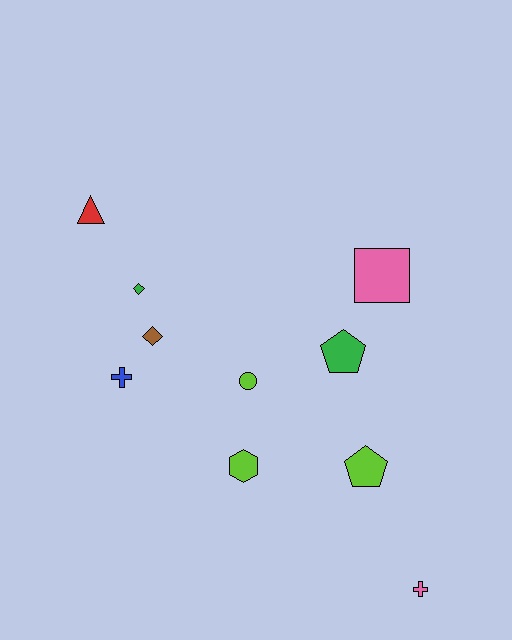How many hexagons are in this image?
There is 1 hexagon.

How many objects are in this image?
There are 10 objects.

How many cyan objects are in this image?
There are no cyan objects.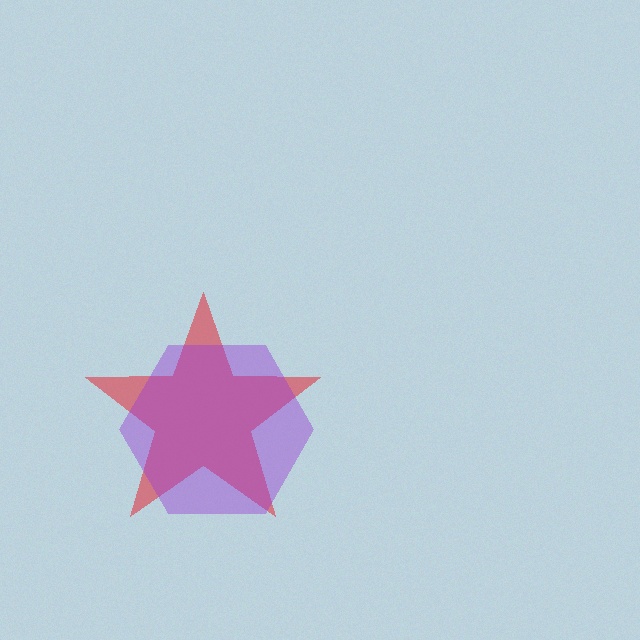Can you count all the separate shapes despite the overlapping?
Yes, there are 2 separate shapes.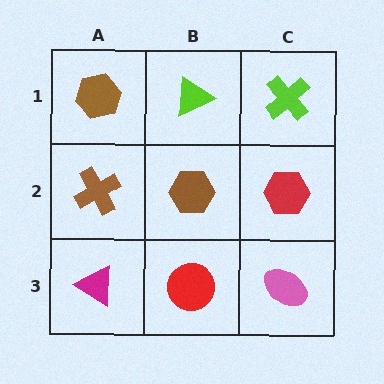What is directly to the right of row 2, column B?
A red hexagon.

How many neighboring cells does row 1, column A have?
2.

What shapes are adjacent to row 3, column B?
A brown hexagon (row 2, column B), a magenta triangle (row 3, column A), a pink ellipse (row 3, column C).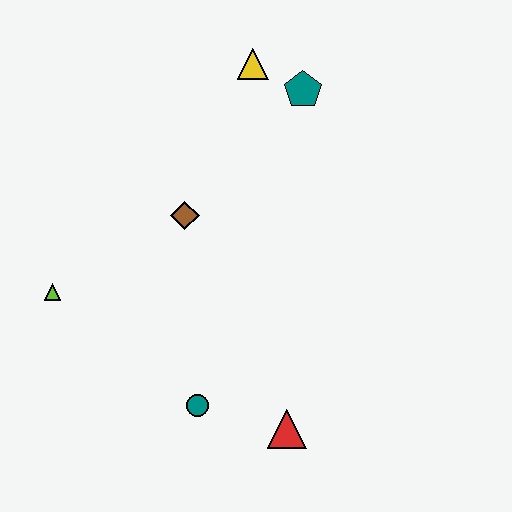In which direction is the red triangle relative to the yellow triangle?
The red triangle is below the yellow triangle.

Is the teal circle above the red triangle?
Yes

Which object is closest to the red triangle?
The teal circle is closest to the red triangle.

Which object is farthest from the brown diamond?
The red triangle is farthest from the brown diamond.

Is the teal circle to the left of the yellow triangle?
Yes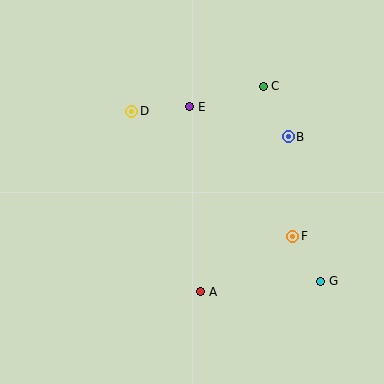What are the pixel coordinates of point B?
Point B is at (288, 137).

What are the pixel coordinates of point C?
Point C is at (263, 86).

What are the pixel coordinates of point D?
Point D is at (132, 111).